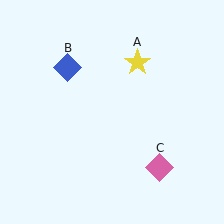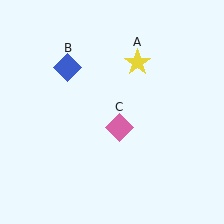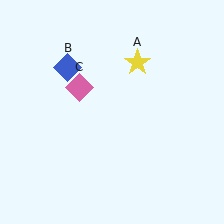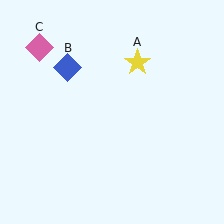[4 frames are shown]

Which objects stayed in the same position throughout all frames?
Yellow star (object A) and blue diamond (object B) remained stationary.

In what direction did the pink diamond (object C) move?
The pink diamond (object C) moved up and to the left.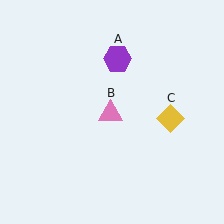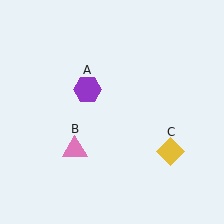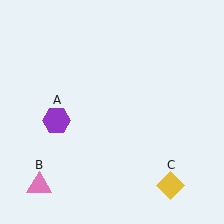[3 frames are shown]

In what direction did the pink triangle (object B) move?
The pink triangle (object B) moved down and to the left.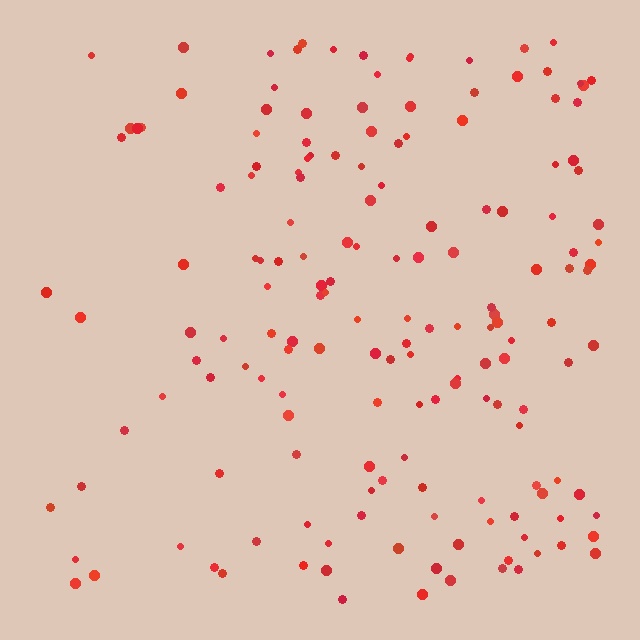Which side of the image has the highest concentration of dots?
The right.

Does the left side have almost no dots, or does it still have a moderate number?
Still a moderate number, just noticeably fewer than the right.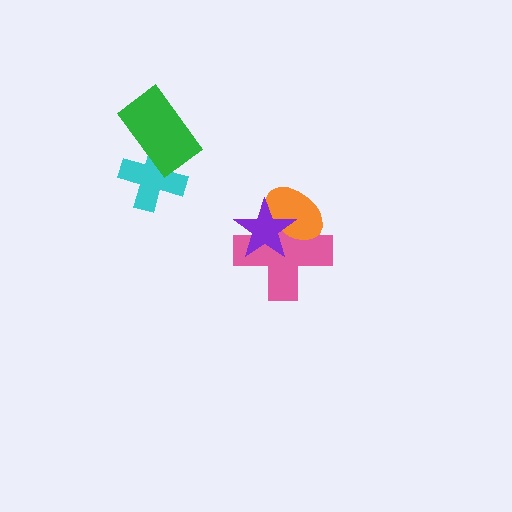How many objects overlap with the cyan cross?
1 object overlaps with the cyan cross.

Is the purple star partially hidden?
No, no other shape covers it.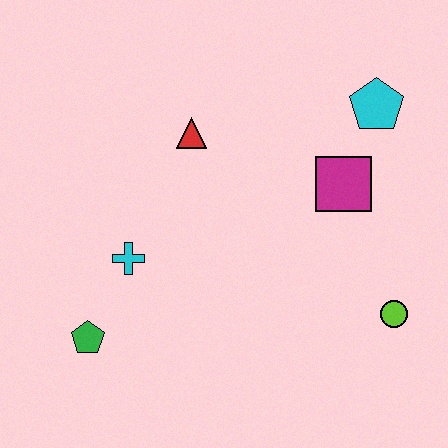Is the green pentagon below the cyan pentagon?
Yes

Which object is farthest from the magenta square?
The green pentagon is farthest from the magenta square.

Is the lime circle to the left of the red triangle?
No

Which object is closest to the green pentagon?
The cyan cross is closest to the green pentagon.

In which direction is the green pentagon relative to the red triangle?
The green pentagon is below the red triangle.